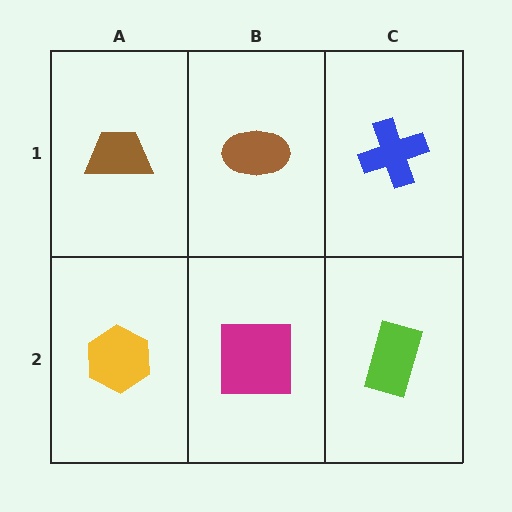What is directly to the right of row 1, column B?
A blue cross.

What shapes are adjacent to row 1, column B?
A magenta square (row 2, column B), a brown trapezoid (row 1, column A), a blue cross (row 1, column C).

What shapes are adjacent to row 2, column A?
A brown trapezoid (row 1, column A), a magenta square (row 2, column B).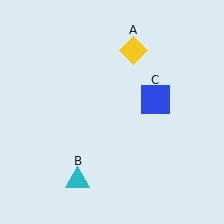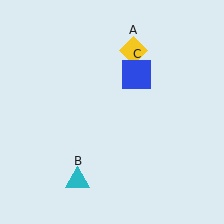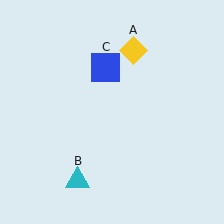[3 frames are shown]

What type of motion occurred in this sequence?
The blue square (object C) rotated counterclockwise around the center of the scene.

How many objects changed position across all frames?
1 object changed position: blue square (object C).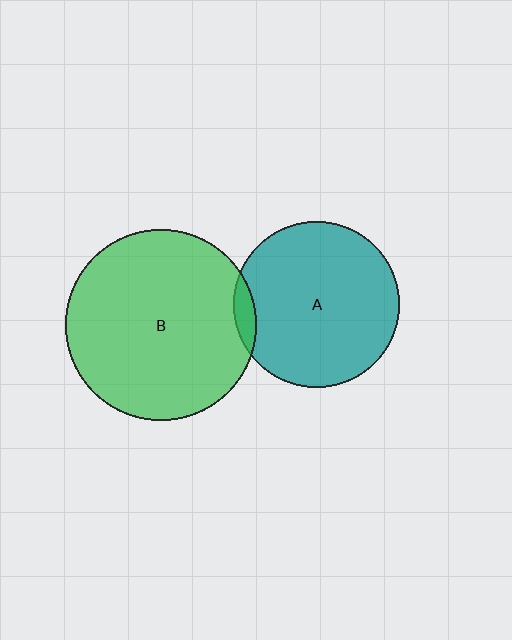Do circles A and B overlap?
Yes.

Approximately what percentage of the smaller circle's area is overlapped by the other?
Approximately 5%.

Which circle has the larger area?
Circle B (green).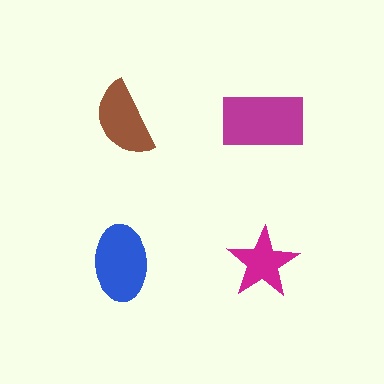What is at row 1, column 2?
A magenta rectangle.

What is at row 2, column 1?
A blue ellipse.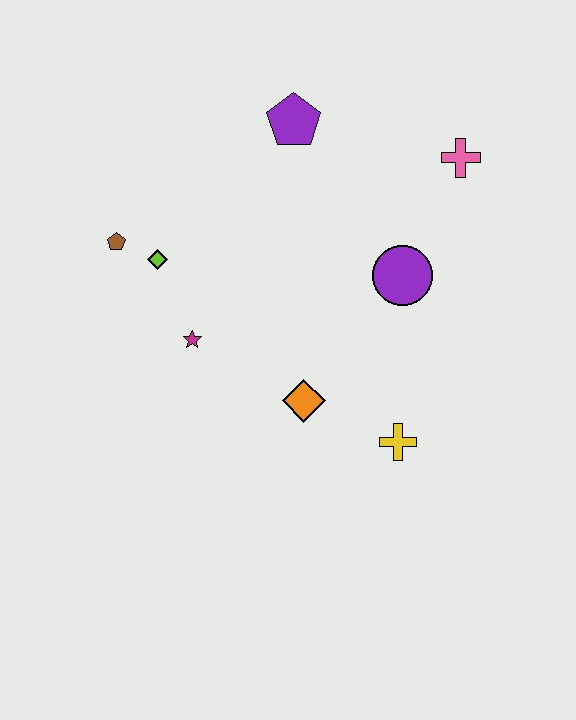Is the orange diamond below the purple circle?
Yes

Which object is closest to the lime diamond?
The brown pentagon is closest to the lime diamond.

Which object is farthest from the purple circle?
The brown pentagon is farthest from the purple circle.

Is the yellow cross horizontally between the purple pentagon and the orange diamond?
No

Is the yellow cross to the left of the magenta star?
No